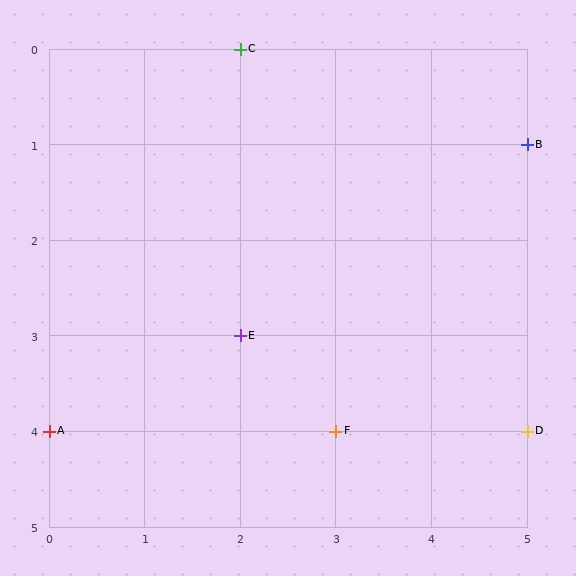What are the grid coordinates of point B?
Point B is at grid coordinates (5, 1).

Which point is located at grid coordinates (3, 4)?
Point F is at (3, 4).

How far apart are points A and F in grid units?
Points A and F are 3 columns apart.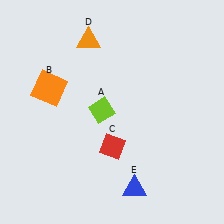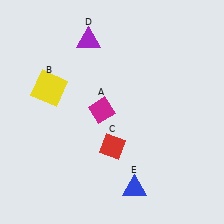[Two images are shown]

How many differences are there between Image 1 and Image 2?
There are 3 differences between the two images.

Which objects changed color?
A changed from lime to magenta. B changed from orange to yellow. D changed from orange to purple.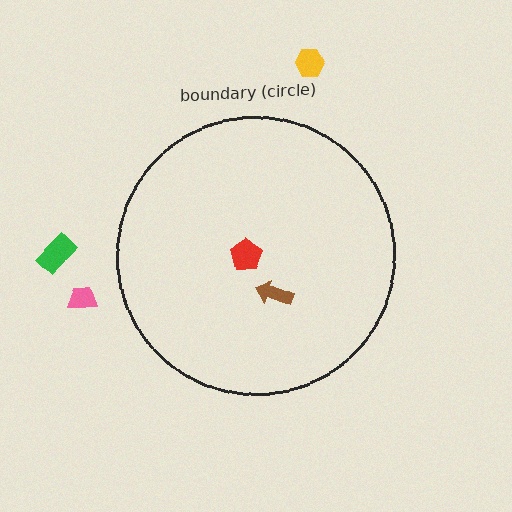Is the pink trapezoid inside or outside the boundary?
Outside.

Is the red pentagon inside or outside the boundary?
Inside.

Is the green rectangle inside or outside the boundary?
Outside.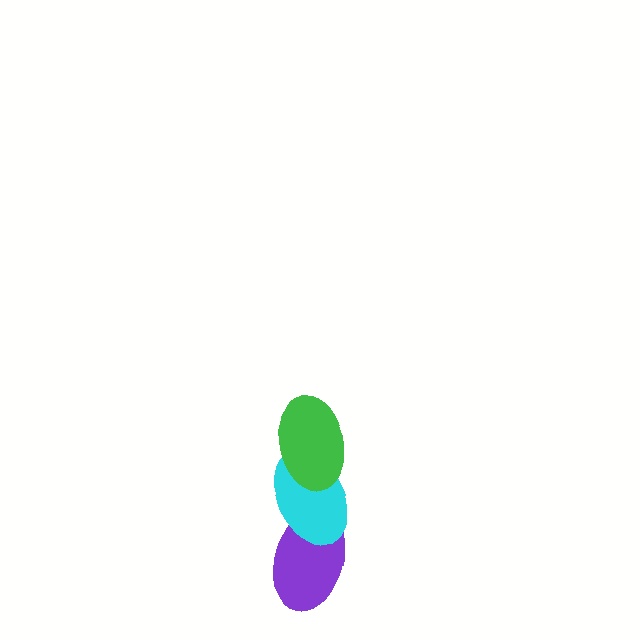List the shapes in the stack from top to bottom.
From top to bottom: the green ellipse, the cyan ellipse, the purple ellipse.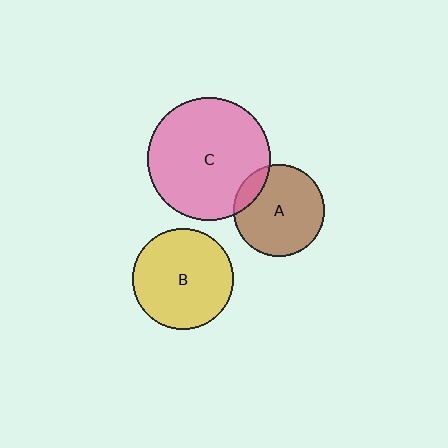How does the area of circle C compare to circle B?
Approximately 1.5 times.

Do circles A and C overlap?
Yes.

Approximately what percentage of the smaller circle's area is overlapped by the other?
Approximately 15%.